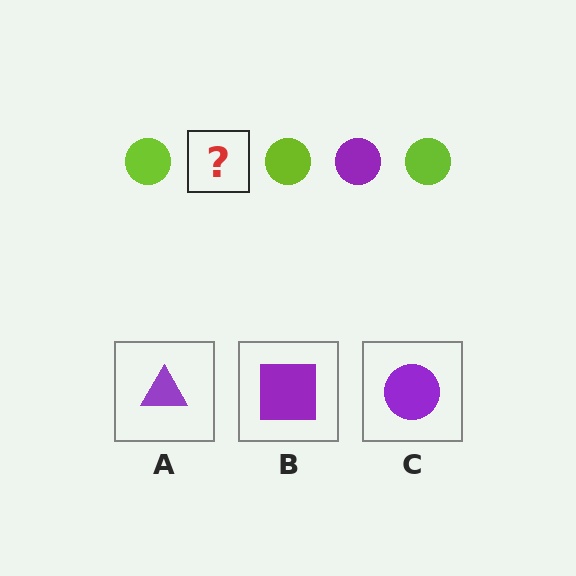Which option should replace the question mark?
Option C.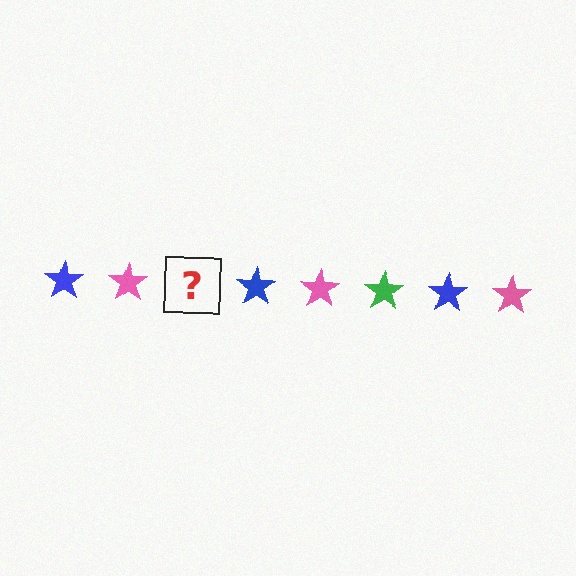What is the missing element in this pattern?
The missing element is a green star.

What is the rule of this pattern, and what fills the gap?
The rule is that the pattern cycles through blue, pink, green stars. The gap should be filled with a green star.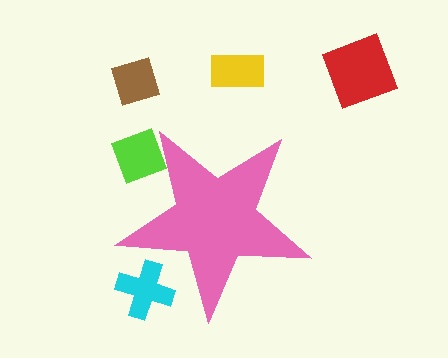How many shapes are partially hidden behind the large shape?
2 shapes are partially hidden.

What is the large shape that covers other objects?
A pink star.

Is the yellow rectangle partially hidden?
No, the yellow rectangle is fully visible.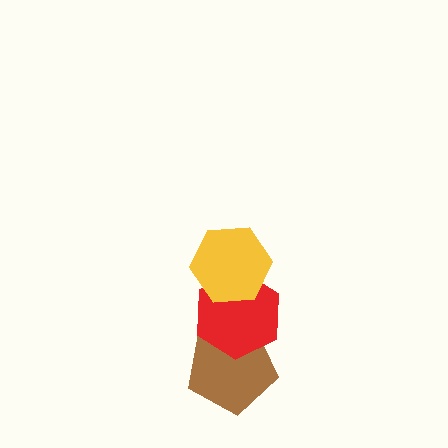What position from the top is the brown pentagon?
The brown pentagon is 3rd from the top.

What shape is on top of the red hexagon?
The yellow hexagon is on top of the red hexagon.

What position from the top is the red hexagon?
The red hexagon is 2nd from the top.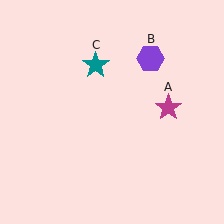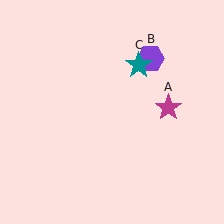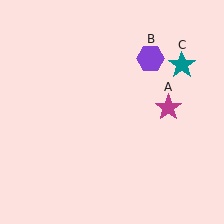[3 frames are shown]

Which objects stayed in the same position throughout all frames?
Magenta star (object A) and purple hexagon (object B) remained stationary.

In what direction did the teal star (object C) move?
The teal star (object C) moved right.